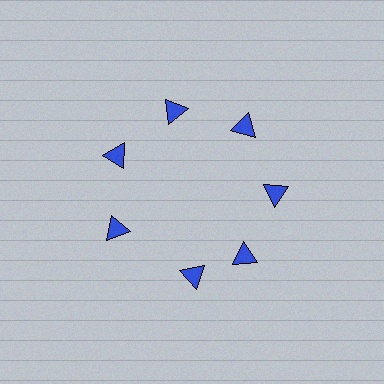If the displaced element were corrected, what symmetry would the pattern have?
It would have 7-fold rotational symmetry — the pattern would map onto itself every 51 degrees.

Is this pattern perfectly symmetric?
No. The 7 blue triangles are arranged in a ring, but one element near the 6 o'clock position is rotated out of alignment along the ring, breaking the 7-fold rotational symmetry.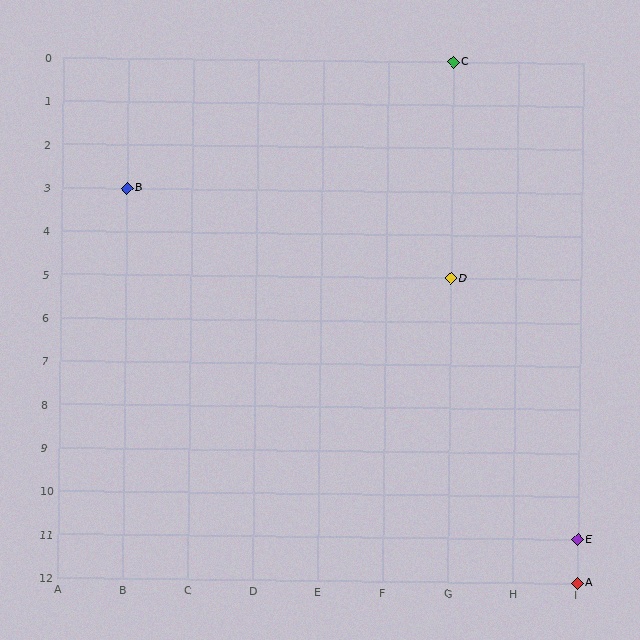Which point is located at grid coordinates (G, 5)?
Point D is at (G, 5).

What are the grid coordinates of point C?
Point C is at grid coordinates (G, 0).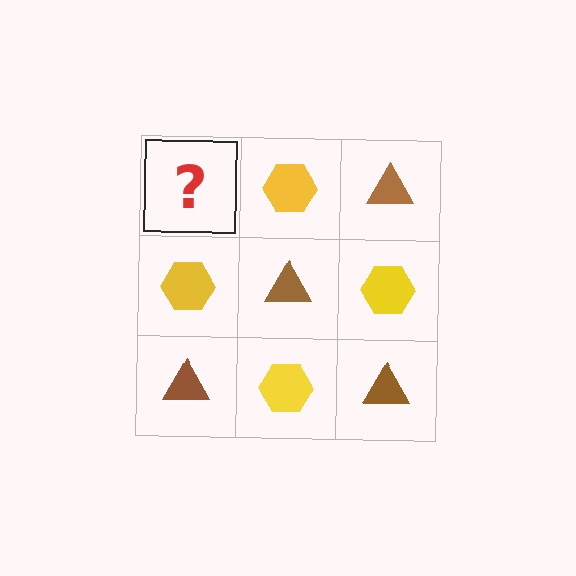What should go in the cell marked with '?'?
The missing cell should contain a brown triangle.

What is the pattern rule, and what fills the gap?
The rule is that it alternates brown triangle and yellow hexagon in a checkerboard pattern. The gap should be filled with a brown triangle.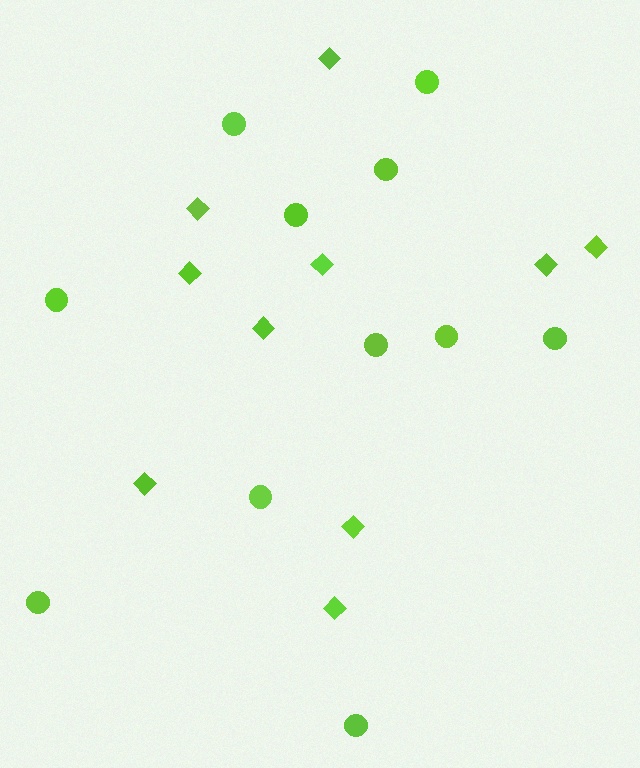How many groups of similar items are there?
There are 2 groups: one group of circles (11) and one group of diamonds (10).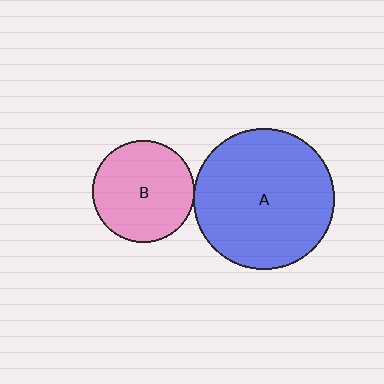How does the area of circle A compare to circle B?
Approximately 1.9 times.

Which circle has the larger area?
Circle A (blue).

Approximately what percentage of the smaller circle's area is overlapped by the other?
Approximately 5%.